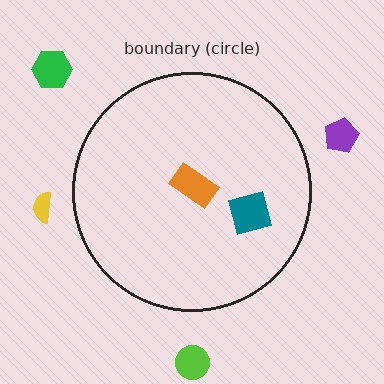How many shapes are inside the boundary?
2 inside, 4 outside.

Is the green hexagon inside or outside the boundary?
Outside.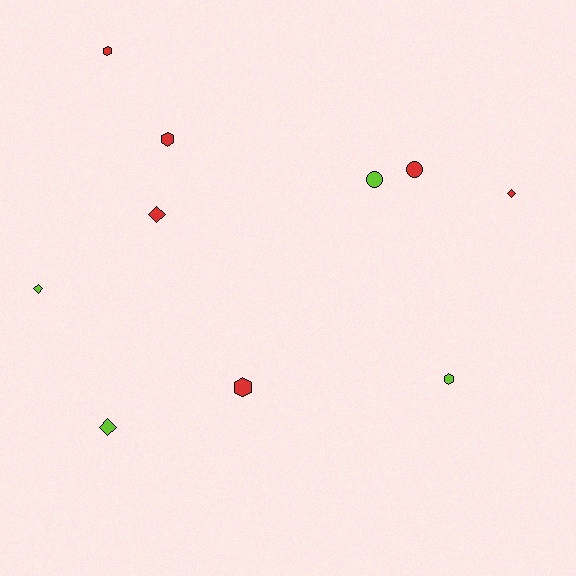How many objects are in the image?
There are 10 objects.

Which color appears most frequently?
Red, with 6 objects.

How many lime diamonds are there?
There are 2 lime diamonds.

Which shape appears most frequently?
Hexagon, with 4 objects.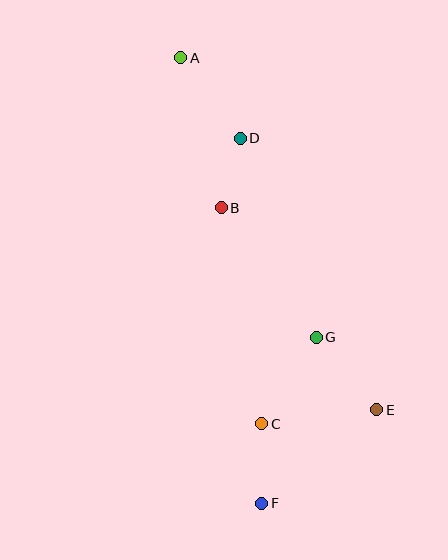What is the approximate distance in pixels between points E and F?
The distance between E and F is approximately 148 pixels.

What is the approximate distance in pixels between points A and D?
The distance between A and D is approximately 100 pixels.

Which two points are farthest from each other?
Points A and F are farthest from each other.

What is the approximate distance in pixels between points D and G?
The distance between D and G is approximately 213 pixels.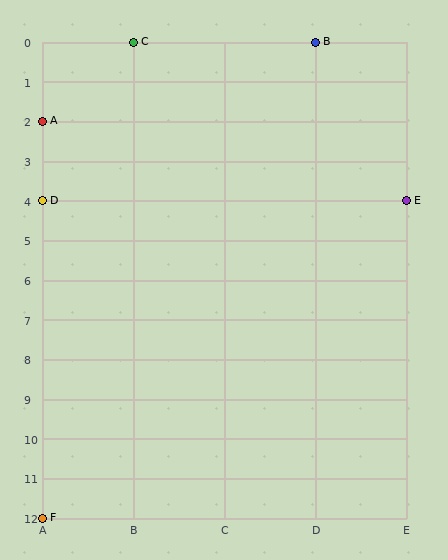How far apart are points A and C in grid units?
Points A and C are 1 column and 2 rows apart (about 2.2 grid units diagonally).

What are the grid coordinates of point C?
Point C is at grid coordinates (B, 0).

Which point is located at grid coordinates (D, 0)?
Point B is at (D, 0).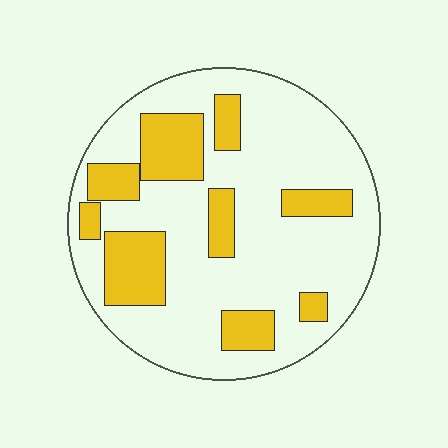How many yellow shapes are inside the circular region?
9.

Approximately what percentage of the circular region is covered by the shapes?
Approximately 25%.